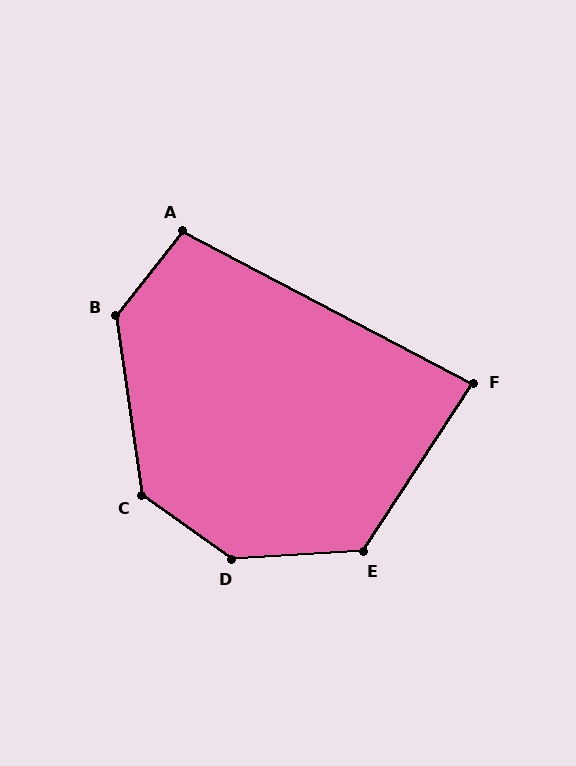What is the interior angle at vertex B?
Approximately 134 degrees (obtuse).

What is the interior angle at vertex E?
Approximately 126 degrees (obtuse).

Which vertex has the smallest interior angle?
F, at approximately 85 degrees.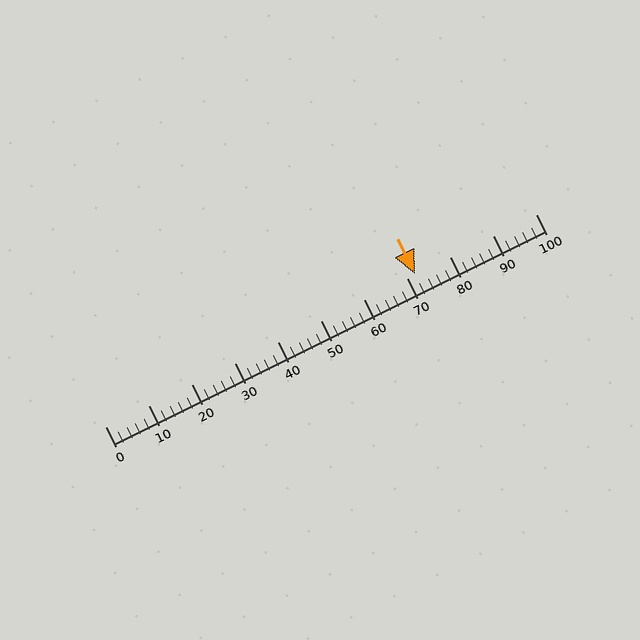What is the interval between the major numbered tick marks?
The major tick marks are spaced 10 units apart.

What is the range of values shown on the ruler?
The ruler shows values from 0 to 100.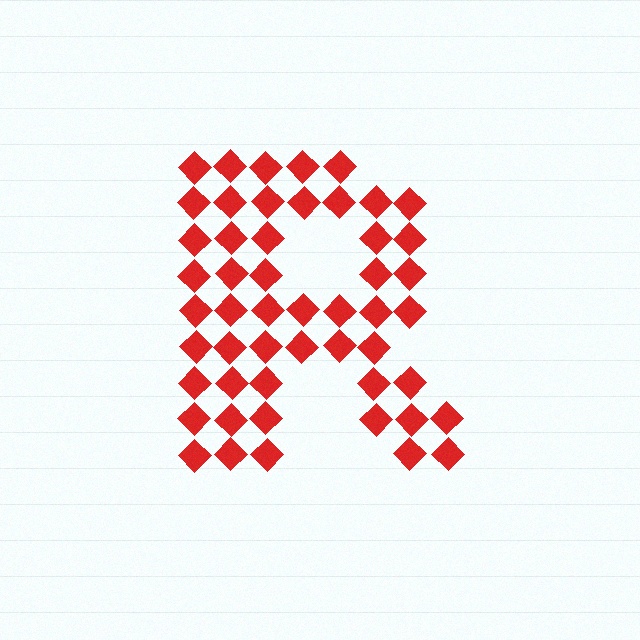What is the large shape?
The large shape is the letter R.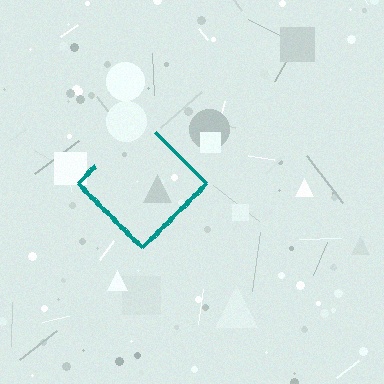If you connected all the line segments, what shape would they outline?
They would outline a diamond.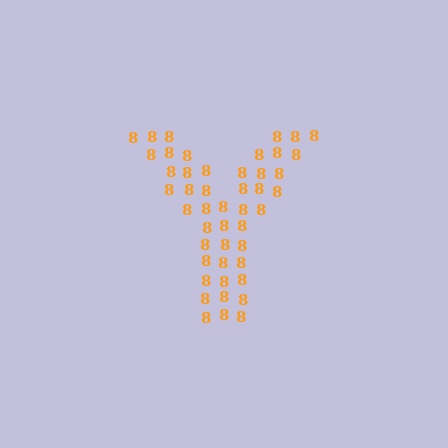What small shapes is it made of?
It is made of small digit 8's.